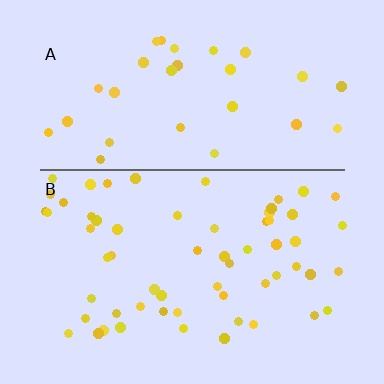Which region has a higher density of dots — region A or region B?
B (the bottom).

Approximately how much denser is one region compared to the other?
Approximately 1.9× — region B over region A.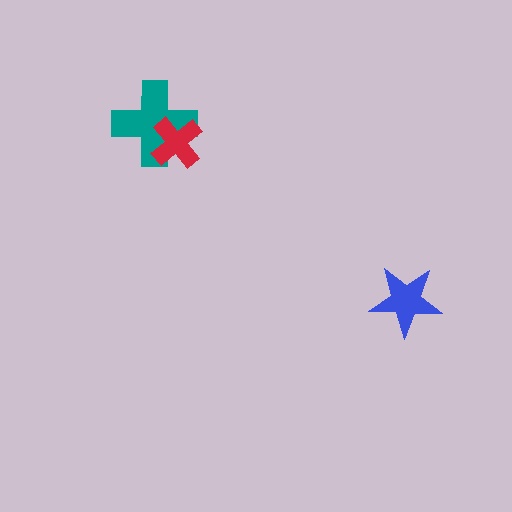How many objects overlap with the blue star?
0 objects overlap with the blue star.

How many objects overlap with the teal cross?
1 object overlaps with the teal cross.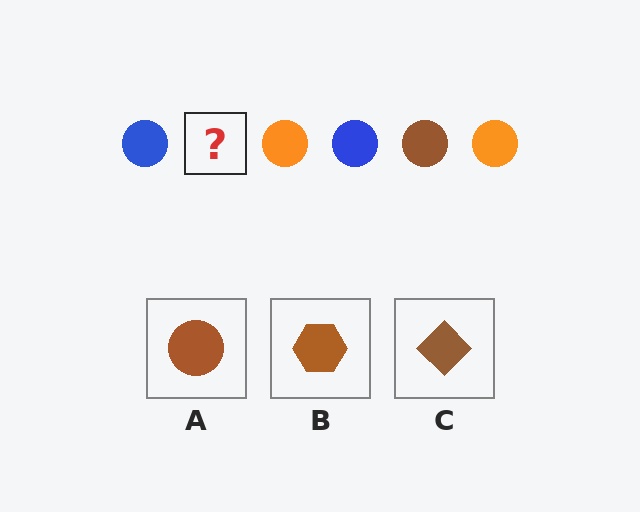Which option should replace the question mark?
Option A.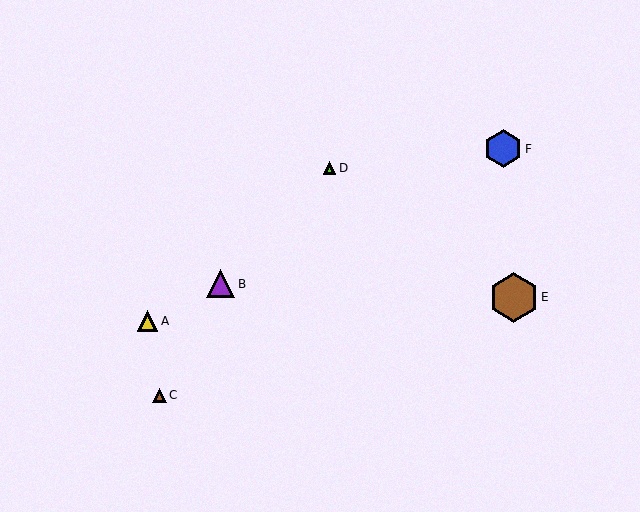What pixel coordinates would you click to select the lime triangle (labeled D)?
Click at (330, 168) to select the lime triangle D.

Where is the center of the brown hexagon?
The center of the brown hexagon is at (514, 297).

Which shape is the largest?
The brown hexagon (labeled E) is the largest.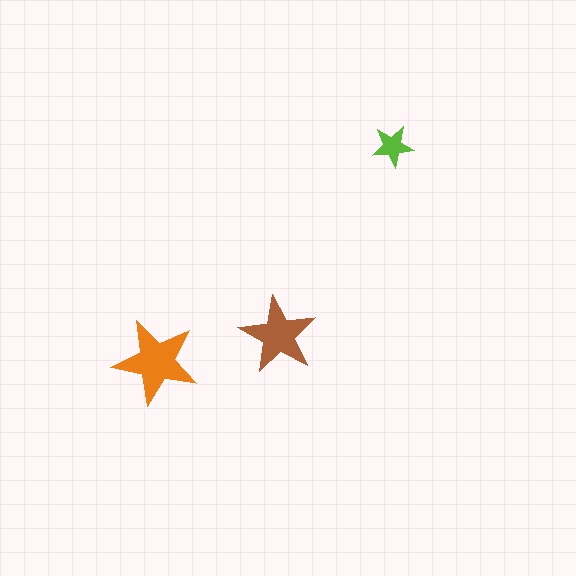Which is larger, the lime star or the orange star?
The orange one.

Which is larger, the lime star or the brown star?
The brown one.